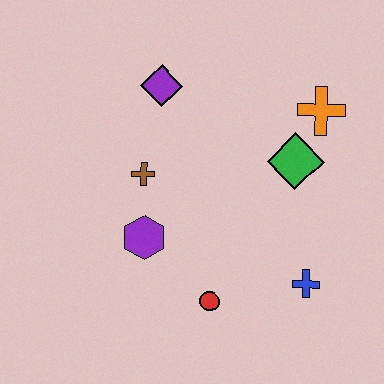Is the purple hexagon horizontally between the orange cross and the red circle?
No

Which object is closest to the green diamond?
The orange cross is closest to the green diamond.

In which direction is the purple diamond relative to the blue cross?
The purple diamond is above the blue cross.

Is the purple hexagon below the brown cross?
Yes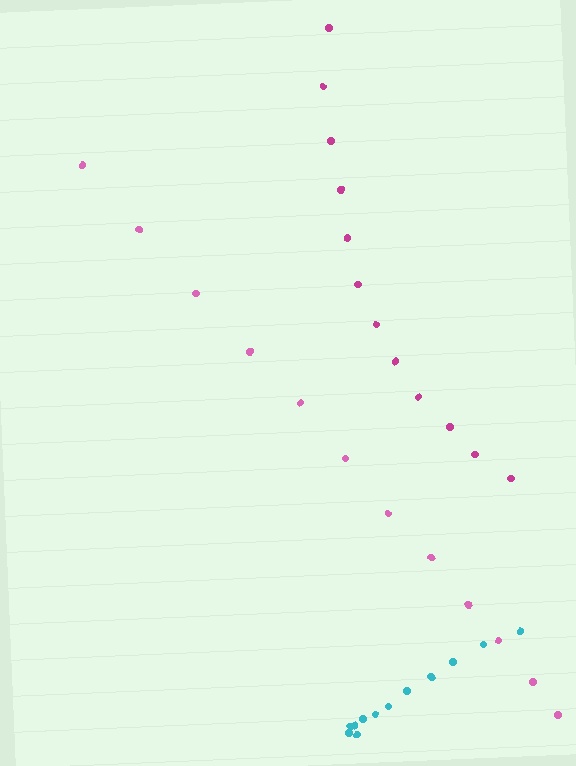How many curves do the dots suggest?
There are 3 distinct paths.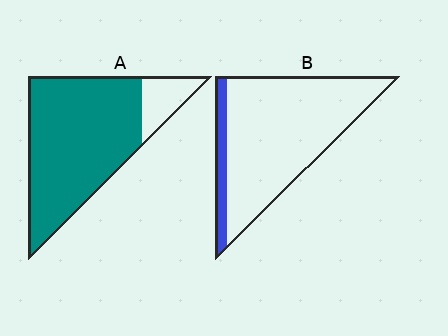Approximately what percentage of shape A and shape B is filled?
A is approximately 85% and B is approximately 15%.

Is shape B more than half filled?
No.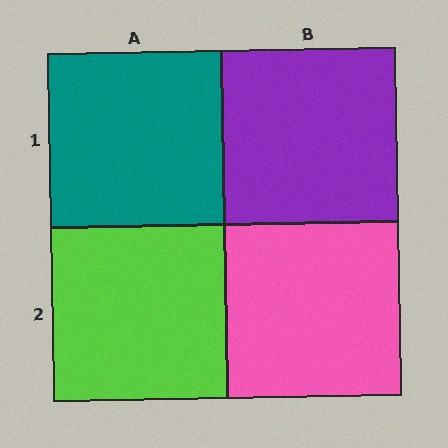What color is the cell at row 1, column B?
Purple.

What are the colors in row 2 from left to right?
Lime, pink.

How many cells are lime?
1 cell is lime.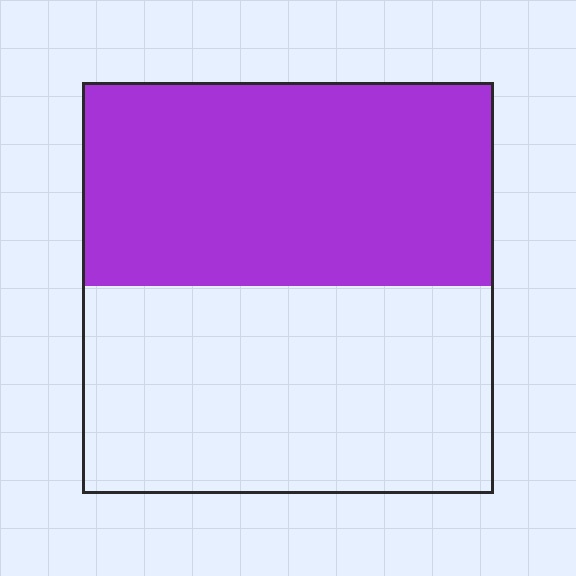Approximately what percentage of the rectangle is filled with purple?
Approximately 50%.